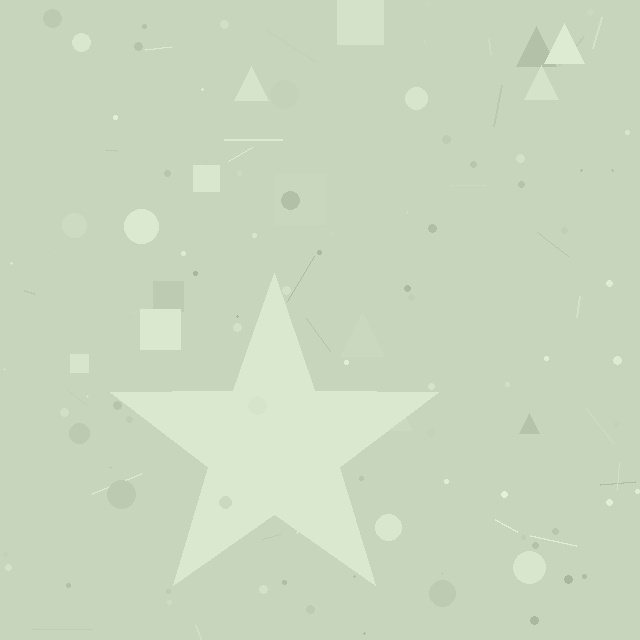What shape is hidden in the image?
A star is hidden in the image.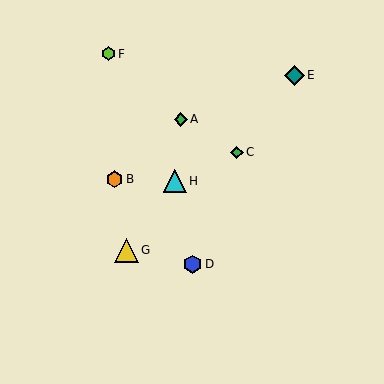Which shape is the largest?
The yellow triangle (labeled G) is the largest.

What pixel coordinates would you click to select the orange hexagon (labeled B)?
Click at (114, 179) to select the orange hexagon B.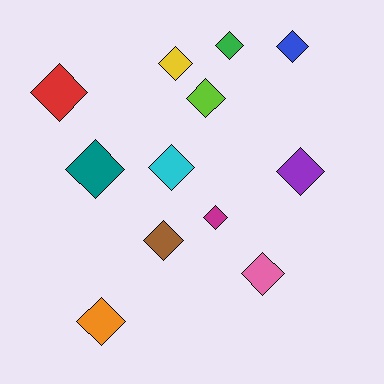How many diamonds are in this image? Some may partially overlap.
There are 12 diamonds.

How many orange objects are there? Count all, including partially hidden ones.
There is 1 orange object.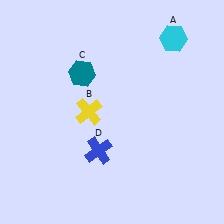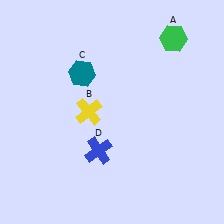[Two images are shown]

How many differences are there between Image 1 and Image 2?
There is 1 difference between the two images.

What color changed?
The hexagon (A) changed from cyan in Image 1 to green in Image 2.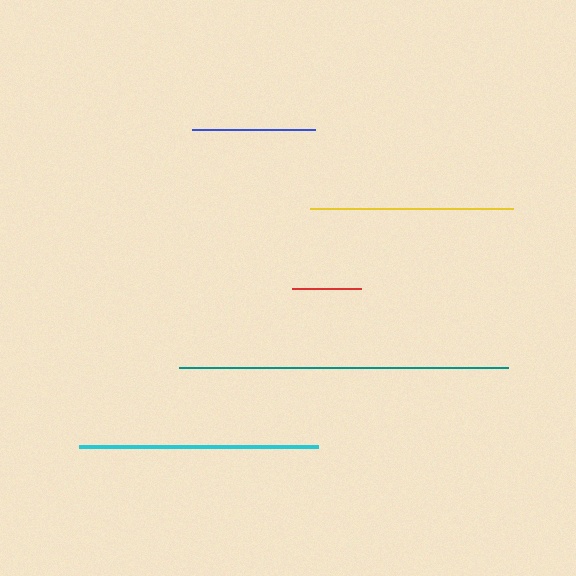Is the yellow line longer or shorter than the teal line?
The teal line is longer than the yellow line.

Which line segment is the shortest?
The red line is the shortest at approximately 70 pixels.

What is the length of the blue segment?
The blue segment is approximately 123 pixels long.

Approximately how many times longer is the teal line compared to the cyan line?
The teal line is approximately 1.4 times the length of the cyan line.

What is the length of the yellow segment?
The yellow segment is approximately 203 pixels long.